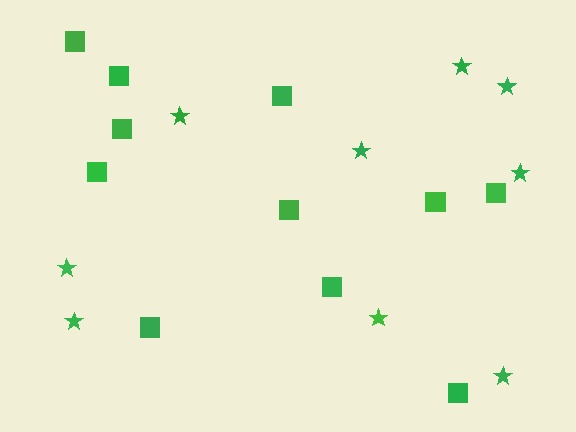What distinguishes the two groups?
There are 2 groups: one group of squares (11) and one group of stars (9).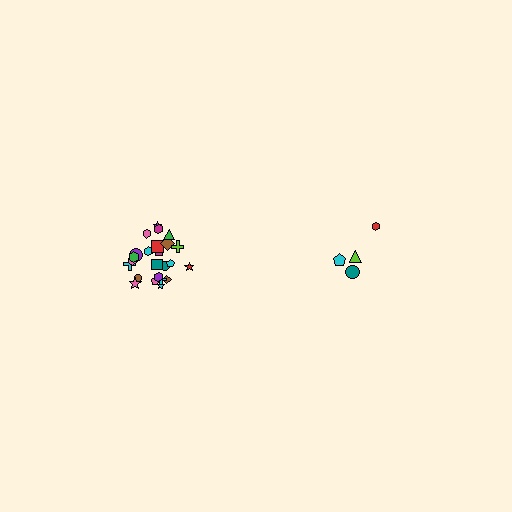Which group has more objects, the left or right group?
The left group.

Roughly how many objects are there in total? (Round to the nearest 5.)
Roughly 30 objects in total.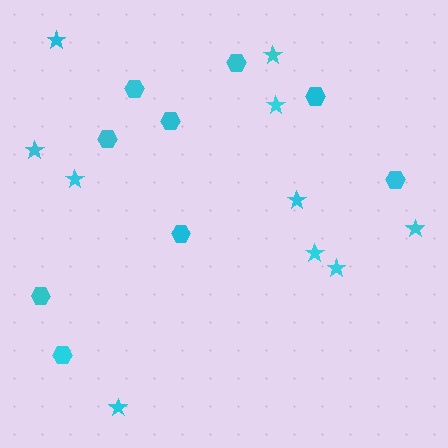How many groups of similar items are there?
There are 2 groups: one group of hexagons (9) and one group of stars (10).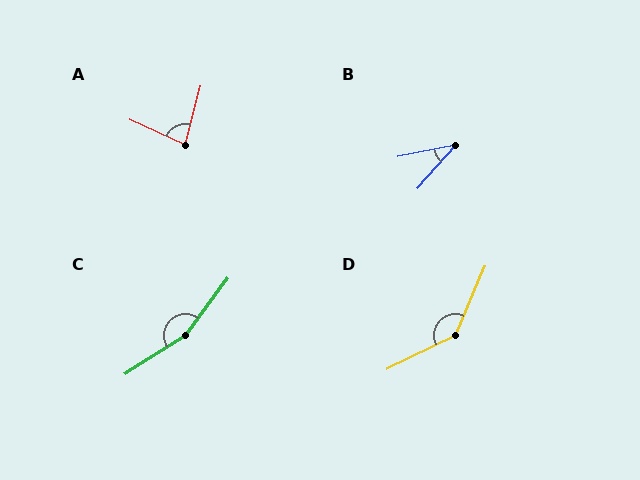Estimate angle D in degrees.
Approximately 139 degrees.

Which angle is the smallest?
B, at approximately 38 degrees.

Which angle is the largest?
C, at approximately 158 degrees.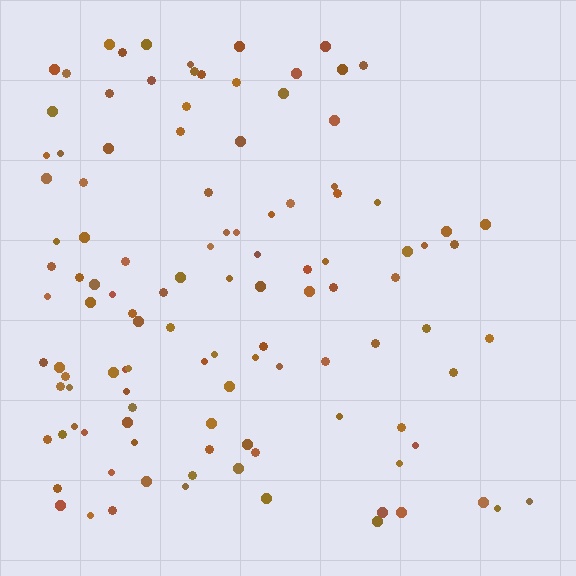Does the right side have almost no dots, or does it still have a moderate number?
Still a moderate number, just noticeably fewer than the left.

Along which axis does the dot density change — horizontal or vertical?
Horizontal.